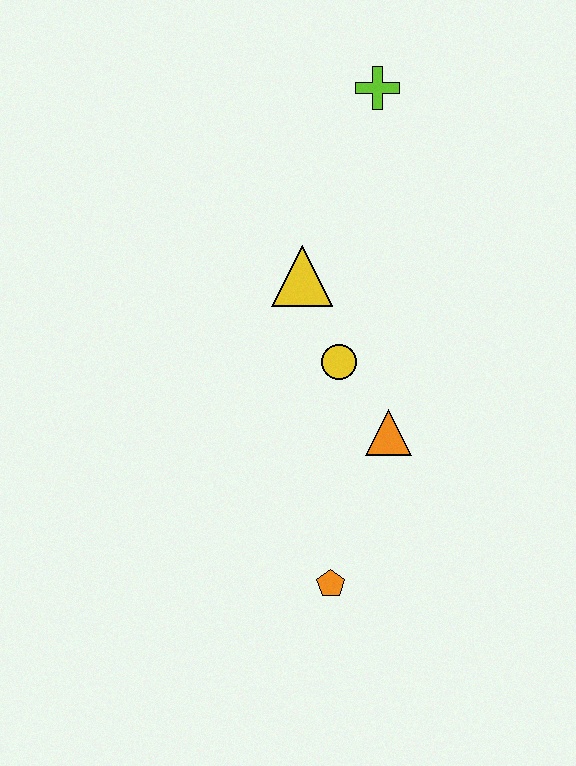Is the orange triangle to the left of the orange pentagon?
No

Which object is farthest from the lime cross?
The orange pentagon is farthest from the lime cross.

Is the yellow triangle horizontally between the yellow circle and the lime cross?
No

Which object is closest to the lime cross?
The yellow triangle is closest to the lime cross.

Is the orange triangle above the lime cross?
No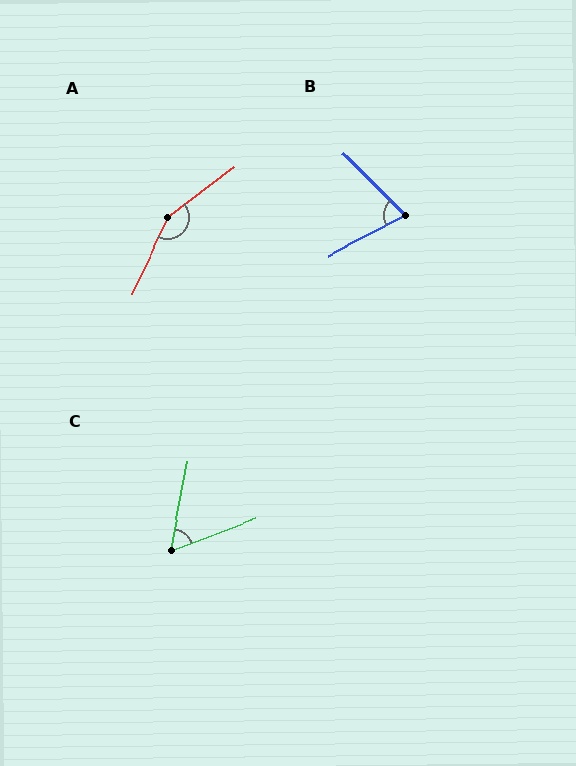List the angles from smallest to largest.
C (58°), B (72°), A (153°).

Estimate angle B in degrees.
Approximately 72 degrees.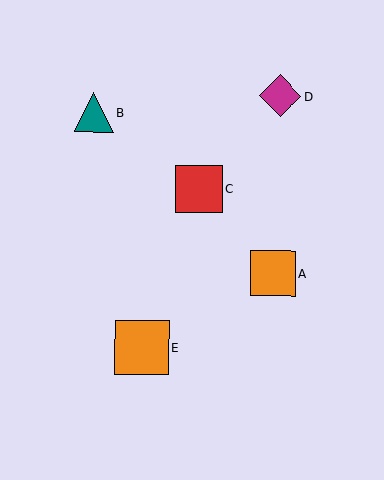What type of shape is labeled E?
Shape E is an orange square.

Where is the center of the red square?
The center of the red square is at (199, 189).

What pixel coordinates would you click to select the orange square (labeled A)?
Click at (273, 273) to select the orange square A.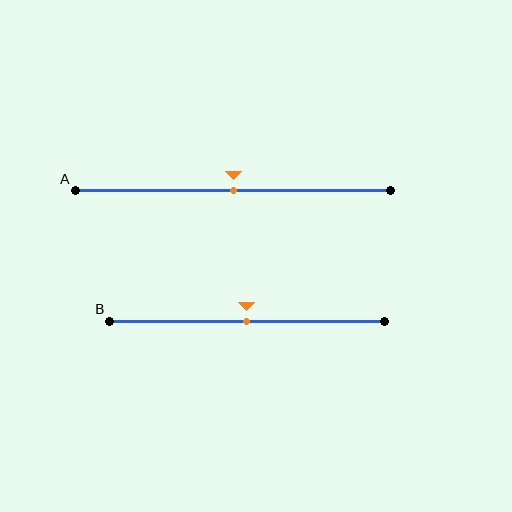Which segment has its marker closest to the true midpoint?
Segment A has its marker closest to the true midpoint.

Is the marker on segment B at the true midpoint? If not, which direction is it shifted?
Yes, the marker on segment B is at the true midpoint.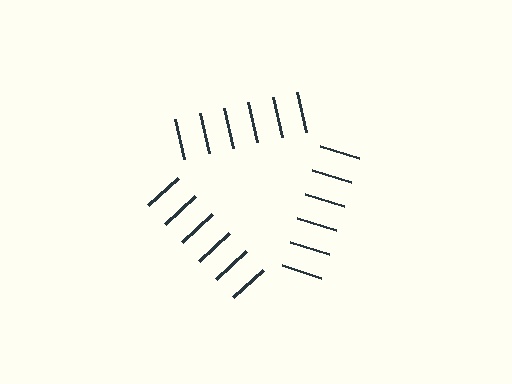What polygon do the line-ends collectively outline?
An illusory triangle — the line segments terminate on its edges but no continuous stroke is drawn.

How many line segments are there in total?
18 — 6 along each of the 3 edges.